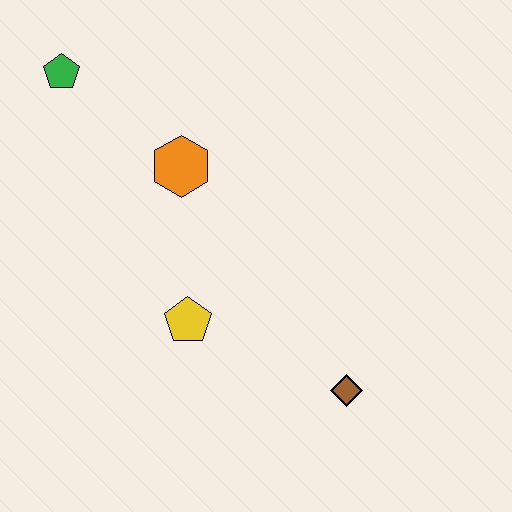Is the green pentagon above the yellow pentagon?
Yes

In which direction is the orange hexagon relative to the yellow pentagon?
The orange hexagon is above the yellow pentagon.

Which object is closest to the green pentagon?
The orange hexagon is closest to the green pentagon.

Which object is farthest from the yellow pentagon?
The green pentagon is farthest from the yellow pentagon.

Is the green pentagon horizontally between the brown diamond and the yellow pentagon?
No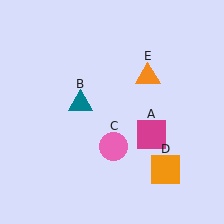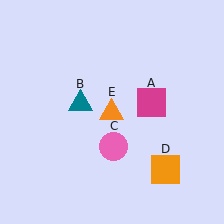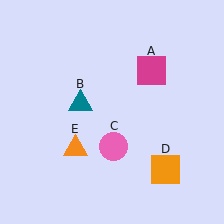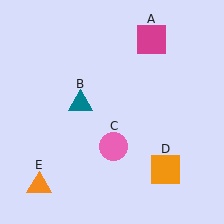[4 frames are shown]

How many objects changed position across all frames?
2 objects changed position: magenta square (object A), orange triangle (object E).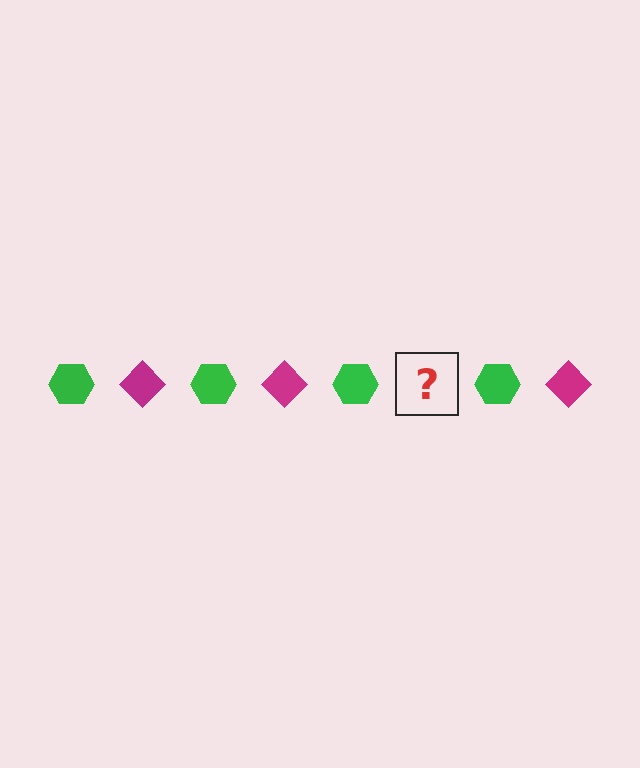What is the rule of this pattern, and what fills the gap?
The rule is that the pattern alternates between green hexagon and magenta diamond. The gap should be filled with a magenta diamond.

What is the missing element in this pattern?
The missing element is a magenta diamond.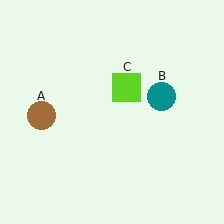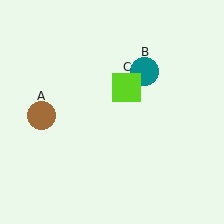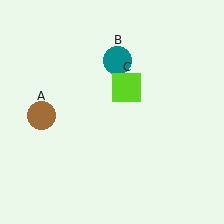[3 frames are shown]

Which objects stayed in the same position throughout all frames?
Brown circle (object A) and lime square (object C) remained stationary.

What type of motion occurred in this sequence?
The teal circle (object B) rotated counterclockwise around the center of the scene.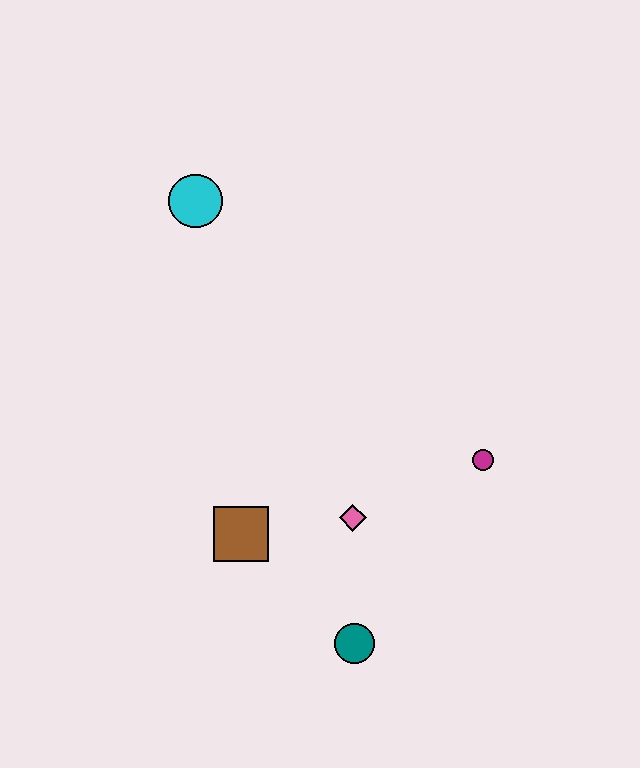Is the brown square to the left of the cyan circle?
No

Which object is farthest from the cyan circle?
The teal circle is farthest from the cyan circle.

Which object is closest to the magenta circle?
The pink diamond is closest to the magenta circle.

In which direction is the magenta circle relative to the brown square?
The magenta circle is to the right of the brown square.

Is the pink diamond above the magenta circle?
No